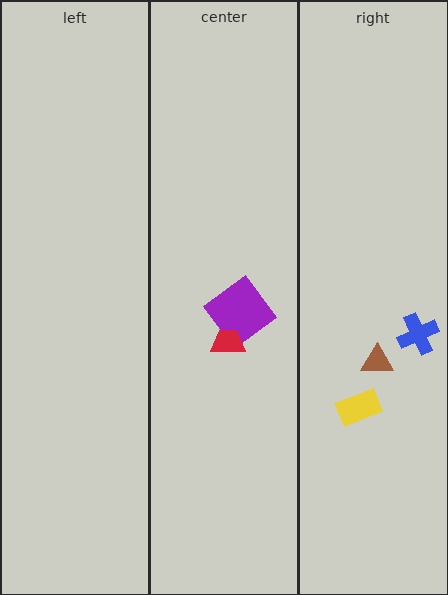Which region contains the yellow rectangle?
The right region.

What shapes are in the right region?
The brown triangle, the blue cross, the yellow rectangle.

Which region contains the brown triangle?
The right region.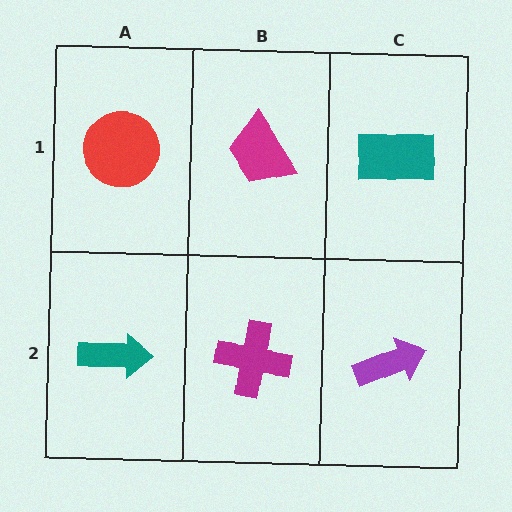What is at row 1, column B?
A magenta trapezoid.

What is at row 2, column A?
A teal arrow.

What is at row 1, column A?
A red circle.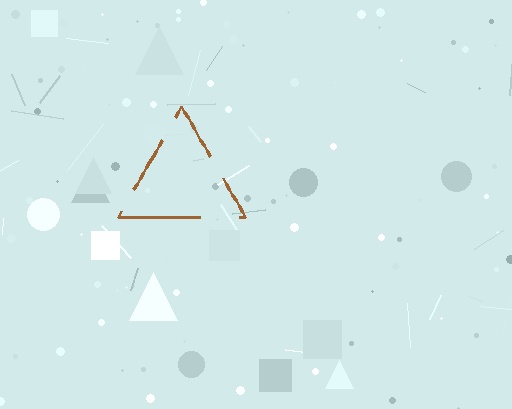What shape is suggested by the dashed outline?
The dashed outline suggests a triangle.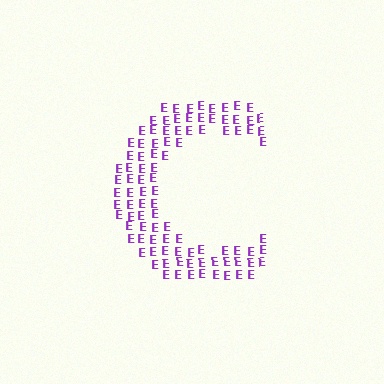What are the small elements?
The small elements are letter E's.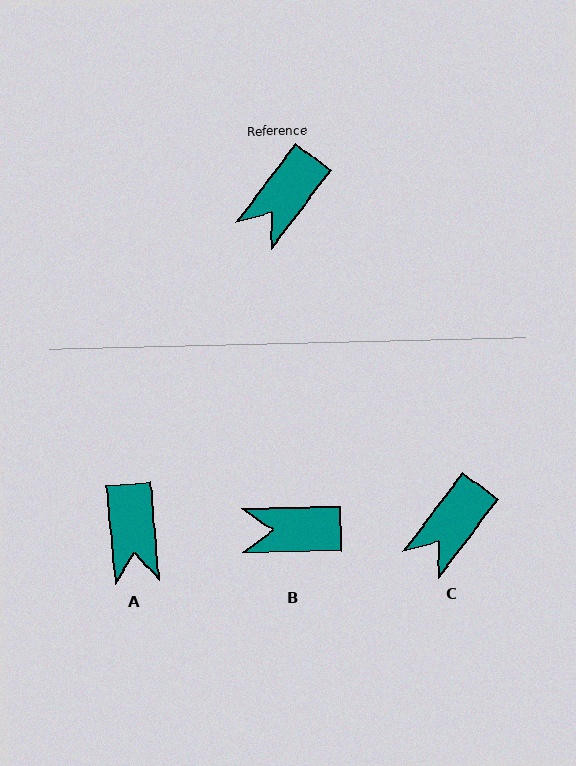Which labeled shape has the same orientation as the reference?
C.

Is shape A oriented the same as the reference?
No, it is off by about 42 degrees.